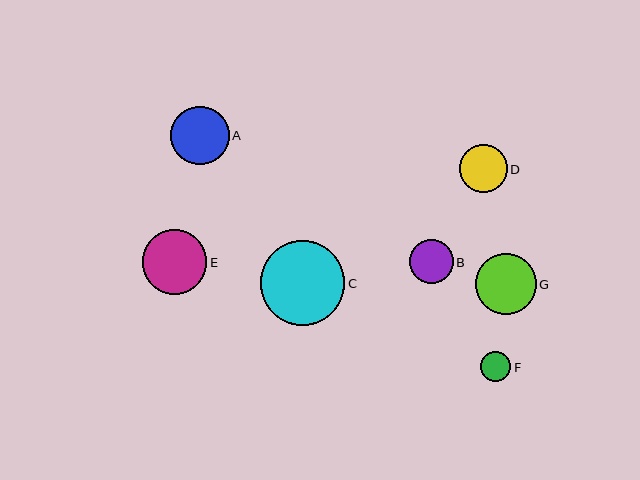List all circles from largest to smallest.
From largest to smallest: C, E, G, A, D, B, F.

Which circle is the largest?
Circle C is the largest with a size of approximately 85 pixels.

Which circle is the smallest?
Circle F is the smallest with a size of approximately 30 pixels.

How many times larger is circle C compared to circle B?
Circle C is approximately 1.9 times the size of circle B.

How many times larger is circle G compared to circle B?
Circle G is approximately 1.4 times the size of circle B.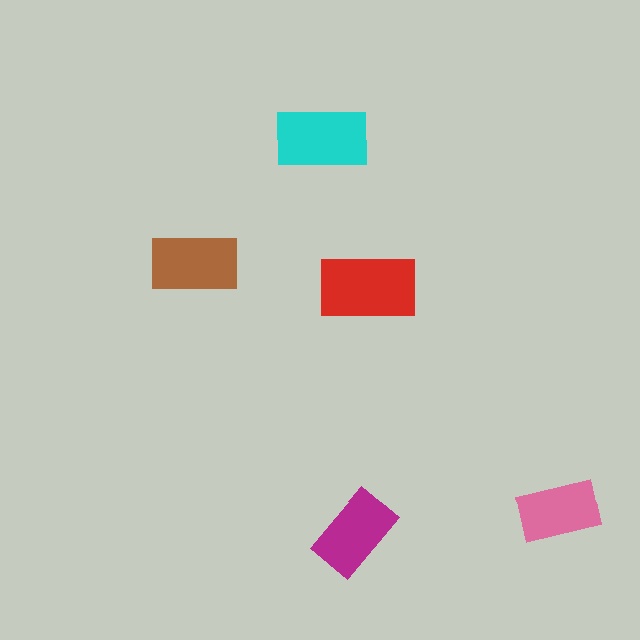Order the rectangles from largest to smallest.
the red one, the cyan one, the brown one, the magenta one, the pink one.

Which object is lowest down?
The magenta rectangle is bottommost.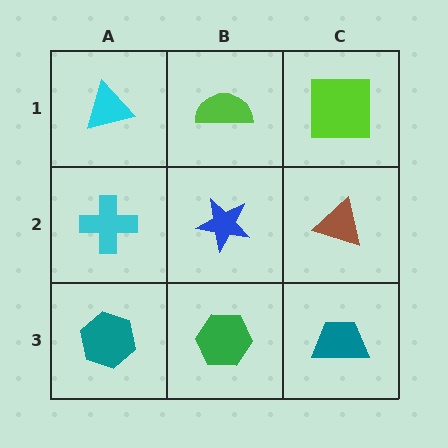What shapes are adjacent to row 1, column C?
A brown triangle (row 2, column C), a lime semicircle (row 1, column B).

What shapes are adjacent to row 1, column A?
A cyan cross (row 2, column A), a lime semicircle (row 1, column B).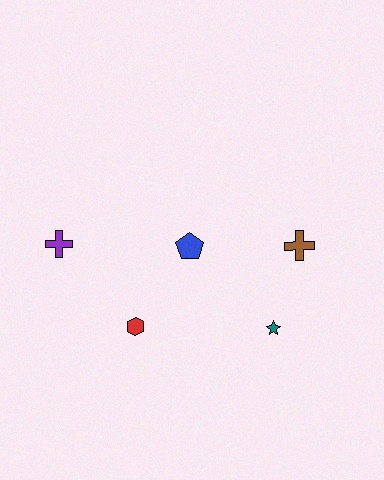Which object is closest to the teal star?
The brown cross is closest to the teal star.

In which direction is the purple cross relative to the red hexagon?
The purple cross is above the red hexagon.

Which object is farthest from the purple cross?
The brown cross is farthest from the purple cross.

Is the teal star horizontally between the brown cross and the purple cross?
Yes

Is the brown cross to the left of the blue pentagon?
No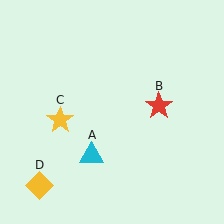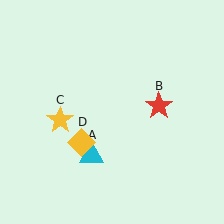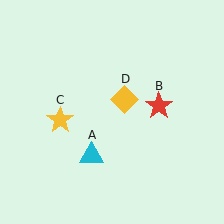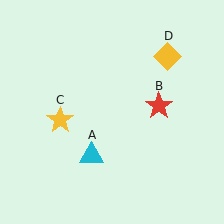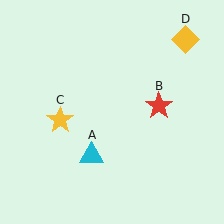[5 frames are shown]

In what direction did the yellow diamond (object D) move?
The yellow diamond (object D) moved up and to the right.